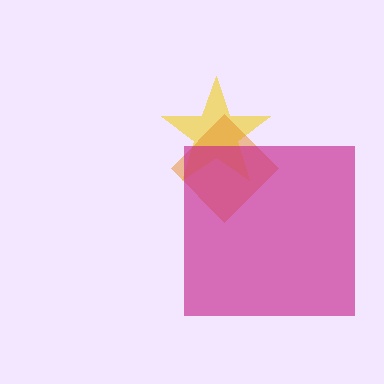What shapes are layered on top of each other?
The layered shapes are: a yellow star, an orange diamond, a magenta square.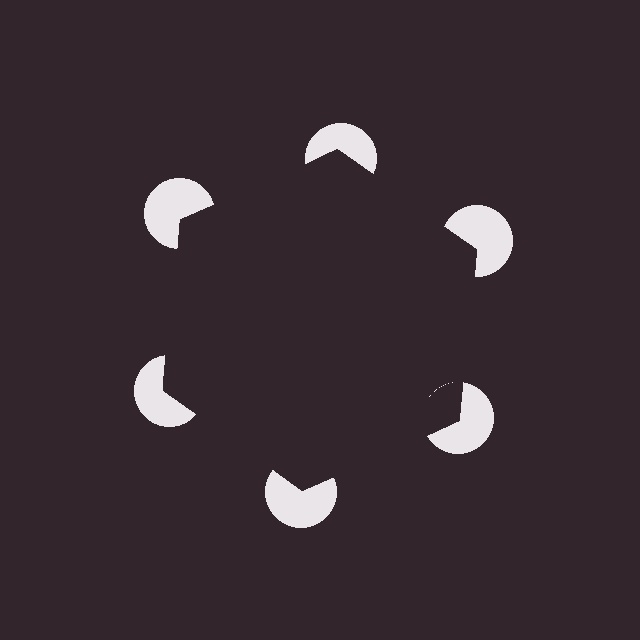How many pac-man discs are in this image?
There are 6 — one at each vertex of the illusory hexagon.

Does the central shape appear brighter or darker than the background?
It typically appears slightly darker than the background, even though no actual brightness change is drawn.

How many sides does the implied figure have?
6 sides.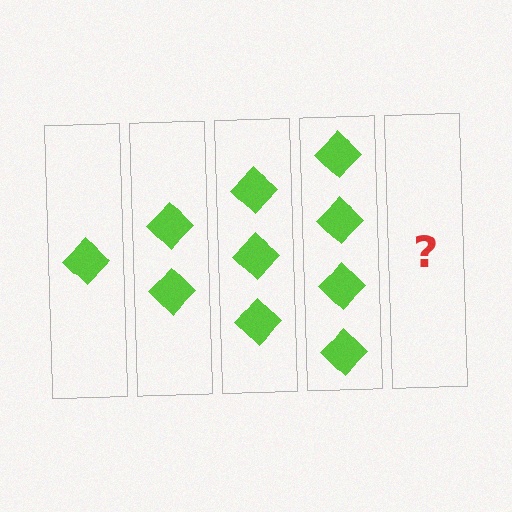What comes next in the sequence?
The next element should be 5 diamonds.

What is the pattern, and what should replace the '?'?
The pattern is that each step adds one more diamond. The '?' should be 5 diamonds.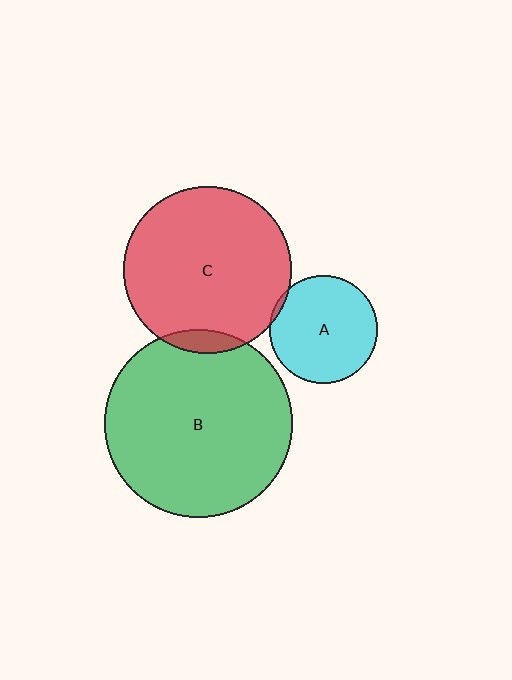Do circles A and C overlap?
Yes.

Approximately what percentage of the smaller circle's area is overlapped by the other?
Approximately 5%.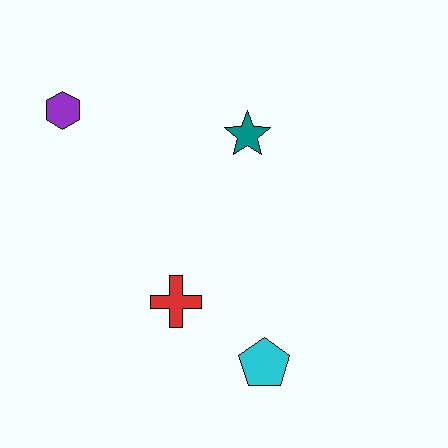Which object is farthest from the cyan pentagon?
The purple hexagon is farthest from the cyan pentagon.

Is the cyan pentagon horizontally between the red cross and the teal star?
No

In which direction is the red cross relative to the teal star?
The red cross is below the teal star.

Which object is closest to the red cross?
The cyan pentagon is closest to the red cross.